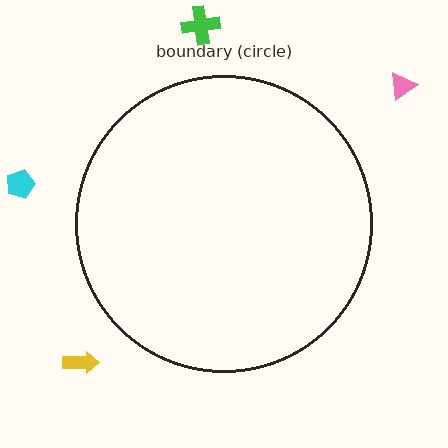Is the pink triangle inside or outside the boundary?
Outside.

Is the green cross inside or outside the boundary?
Outside.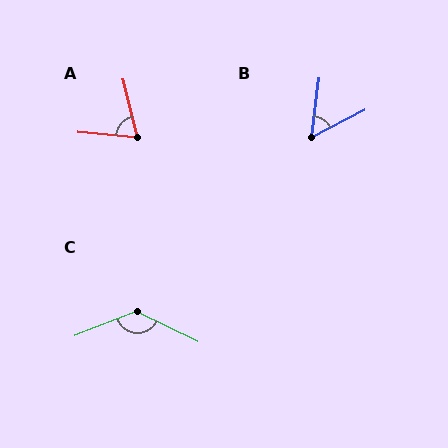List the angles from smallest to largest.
B (56°), A (71°), C (133°).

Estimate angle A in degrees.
Approximately 71 degrees.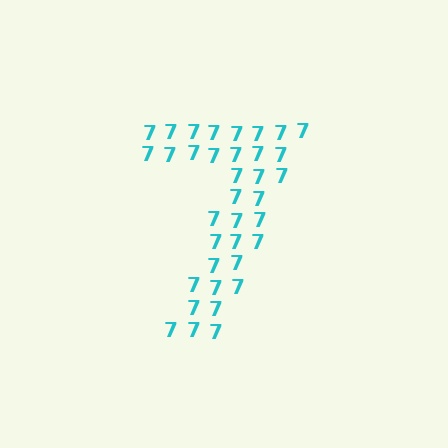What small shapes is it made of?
It is made of small digit 7's.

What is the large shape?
The large shape is the digit 7.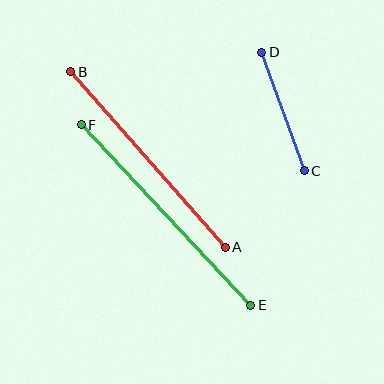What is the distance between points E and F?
The distance is approximately 248 pixels.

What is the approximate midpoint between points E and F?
The midpoint is at approximately (166, 215) pixels.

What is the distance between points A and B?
The distance is approximately 233 pixels.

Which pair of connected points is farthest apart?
Points E and F are farthest apart.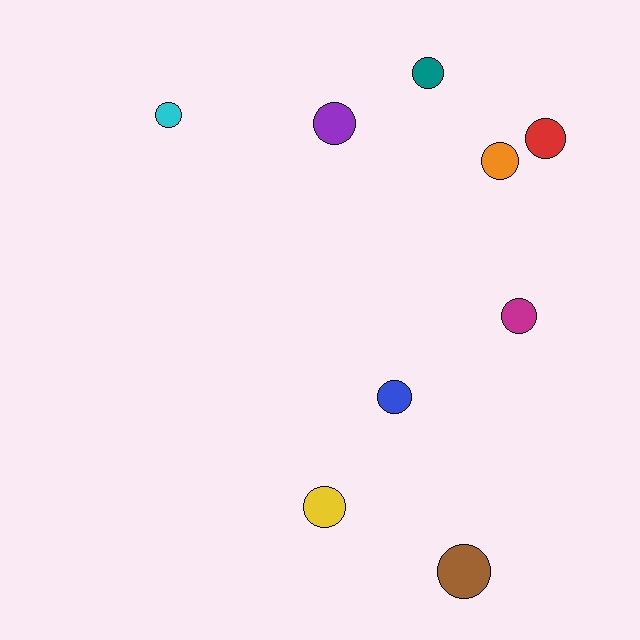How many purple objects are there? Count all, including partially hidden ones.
There is 1 purple object.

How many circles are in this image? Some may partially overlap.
There are 9 circles.